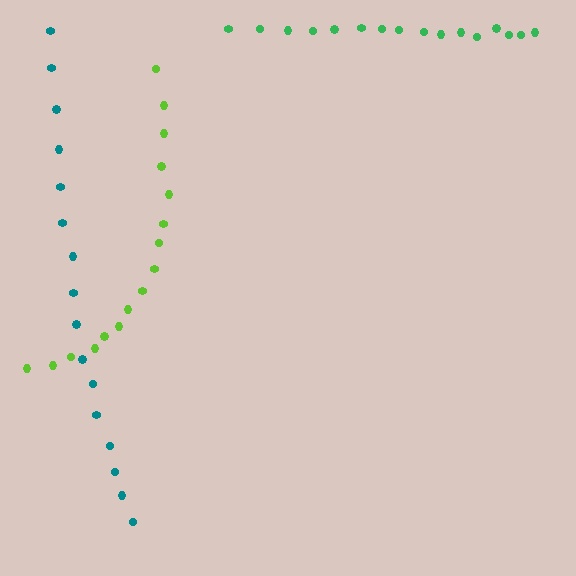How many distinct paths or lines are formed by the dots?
There are 3 distinct paths.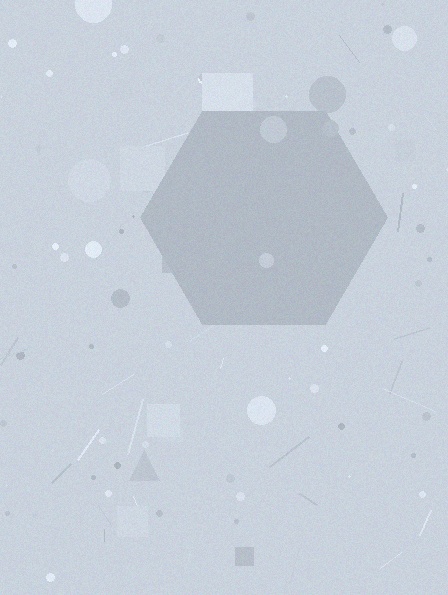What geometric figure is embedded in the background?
A hexagon is embedded in the background.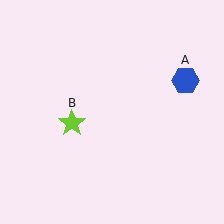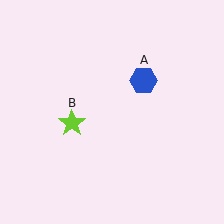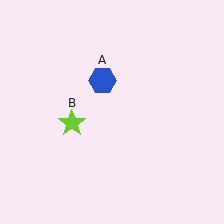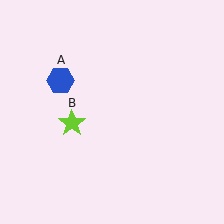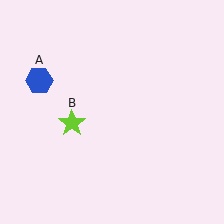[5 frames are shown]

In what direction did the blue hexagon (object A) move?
The blue hexagon (object A) moved left.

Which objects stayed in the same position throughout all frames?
Lime star (object B) remained stationary.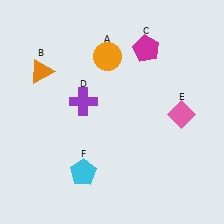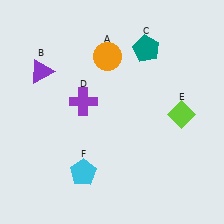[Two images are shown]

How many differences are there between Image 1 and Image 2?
There are 3 differences between the two images.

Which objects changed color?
B changed from orange to purple. C changed from magenta to teal. E changed from pink to lime.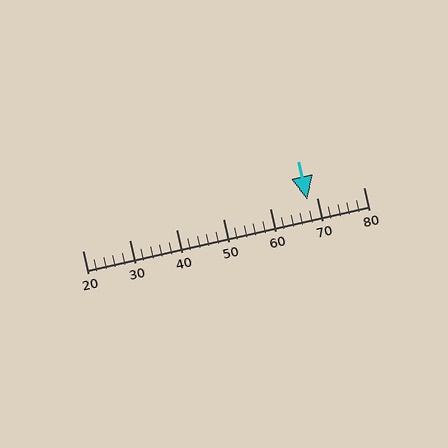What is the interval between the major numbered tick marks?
The major tick marks are spaced 10 units apart.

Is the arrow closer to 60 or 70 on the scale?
The arrow is closer to 70.